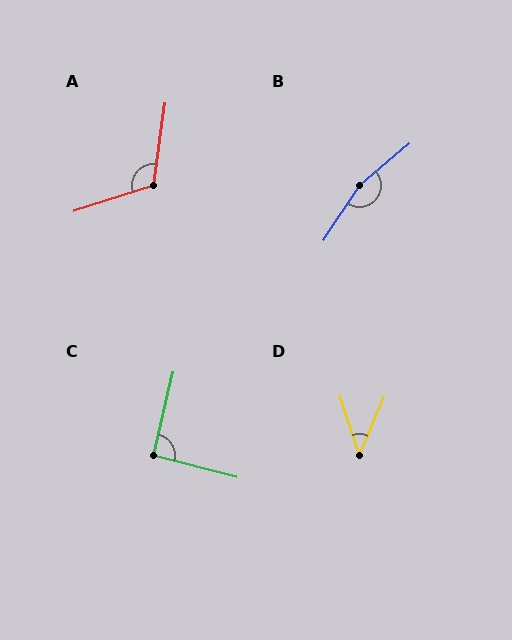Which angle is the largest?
B, at approximately 164 degrees.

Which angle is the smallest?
D, at approximately 41 degrees.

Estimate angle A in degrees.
Approximately 116 degrees.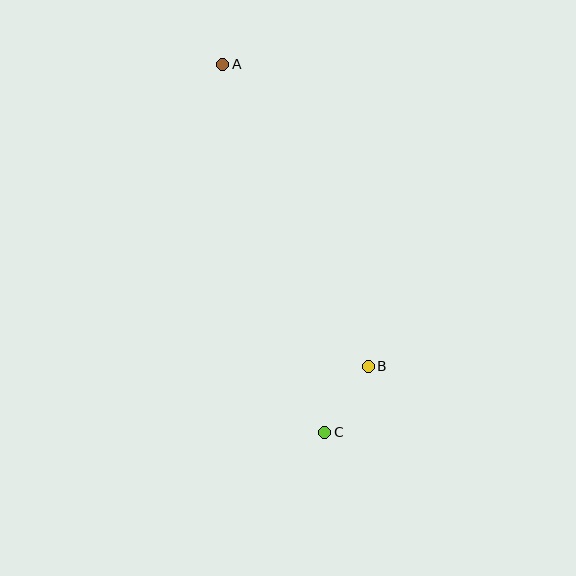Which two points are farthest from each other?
Points A and C are farthest from each other.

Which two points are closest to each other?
Points B and C are closest to each other.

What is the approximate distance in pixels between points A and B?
The distance between A and B is approximately 335 pixels.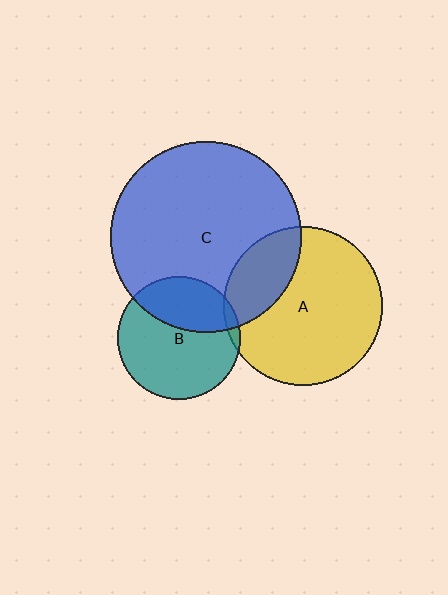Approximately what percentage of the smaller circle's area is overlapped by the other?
Approximately 5%.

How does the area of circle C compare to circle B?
Approximately 2.4 times.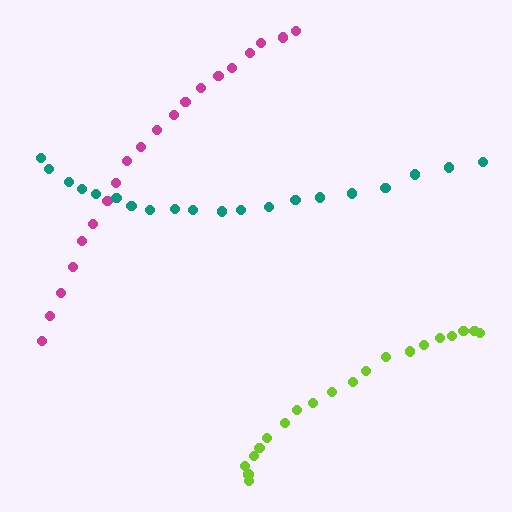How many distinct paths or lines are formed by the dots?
There are 3 distinct paths.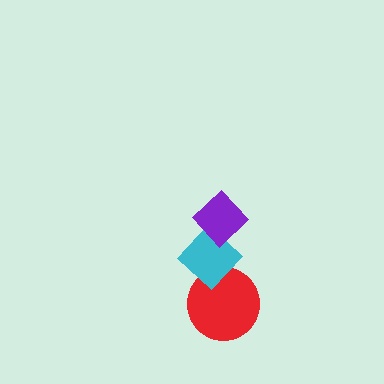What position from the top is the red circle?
The red circle is 3rd from the top.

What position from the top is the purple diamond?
The purple diamond is 1st from the top.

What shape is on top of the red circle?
The cyan diamond is on top of the red circle.